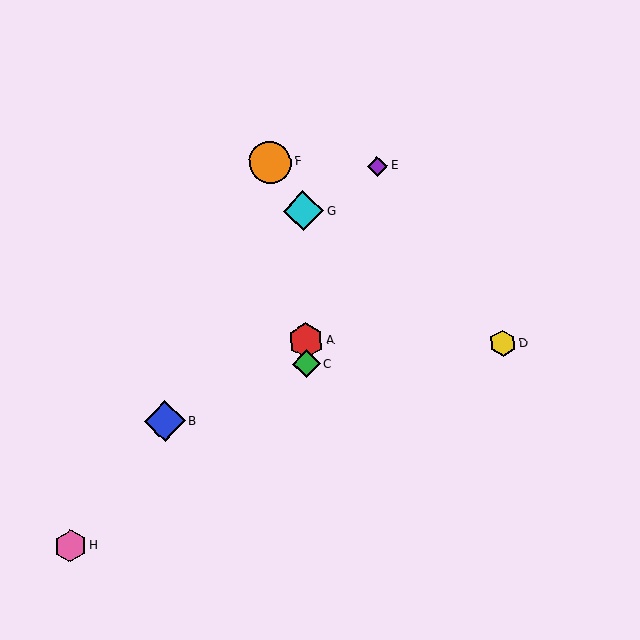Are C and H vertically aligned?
No, C is at x≈306 and H is at x≈70.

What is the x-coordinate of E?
Object E is at x≈377.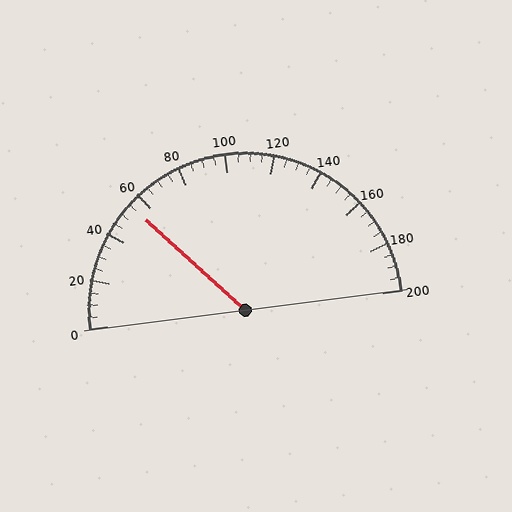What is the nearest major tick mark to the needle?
The nearest major tick mark is 60.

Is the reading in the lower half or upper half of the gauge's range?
The reading is in the lower half of the range (0 to 200).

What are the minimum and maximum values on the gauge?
The gauge ranges from 0 to 200.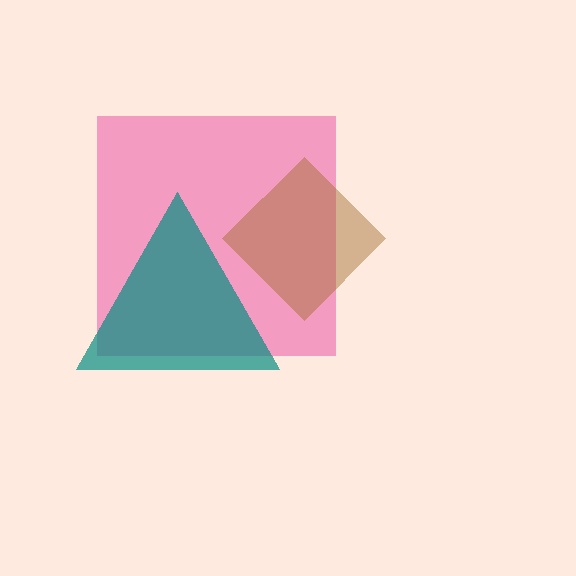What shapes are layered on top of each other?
The layered shapes are: a pink square, a brown diamond, a teal triangle.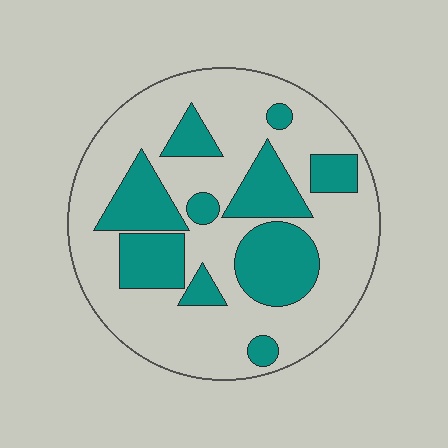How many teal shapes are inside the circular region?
10.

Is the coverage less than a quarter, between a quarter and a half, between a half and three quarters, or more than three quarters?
Between a quarter and a half.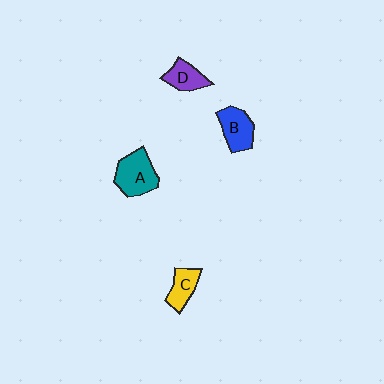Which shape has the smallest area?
Shape C (yellow).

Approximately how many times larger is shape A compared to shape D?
Approximately 1.6 times.